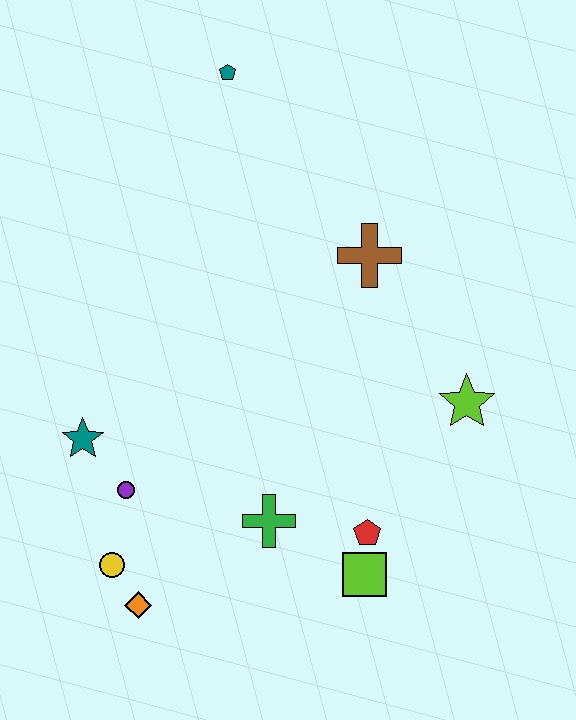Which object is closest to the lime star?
The red pentagon is closest to the lime star.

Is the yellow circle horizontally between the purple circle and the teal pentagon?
No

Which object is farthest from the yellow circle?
The teal pentagon is farthest from the yellow circle.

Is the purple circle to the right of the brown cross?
No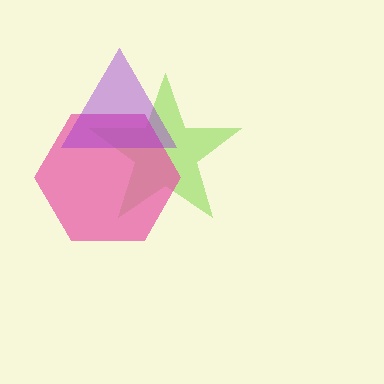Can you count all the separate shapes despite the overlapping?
Yes, there are 3 separate shapes.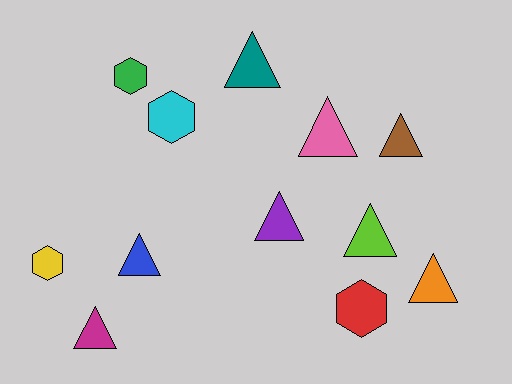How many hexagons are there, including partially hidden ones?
There are 4 hexagons.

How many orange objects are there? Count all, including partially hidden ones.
There is 1 orange object.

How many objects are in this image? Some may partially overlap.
There are 12 objects.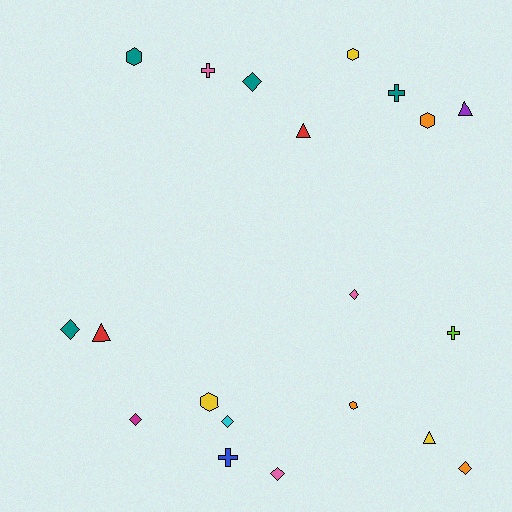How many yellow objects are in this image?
There are 3 yellow objects.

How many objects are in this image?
There are 20 objects.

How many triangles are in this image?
There are 4 triangles.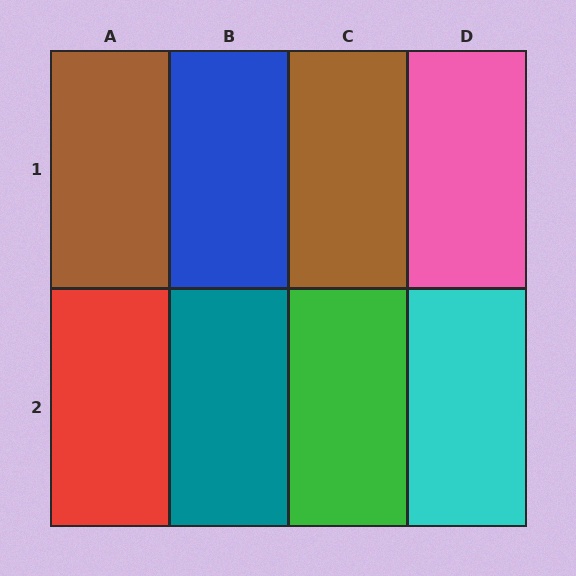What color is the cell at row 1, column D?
Pink.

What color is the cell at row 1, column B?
Blue.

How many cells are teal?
1 cell is teal.